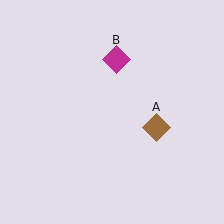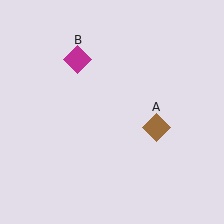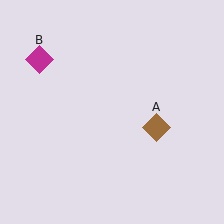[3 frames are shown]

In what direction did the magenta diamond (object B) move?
The magenta diamond (object B) moved left.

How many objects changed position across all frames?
1 object changed position: magenta diamond (object B).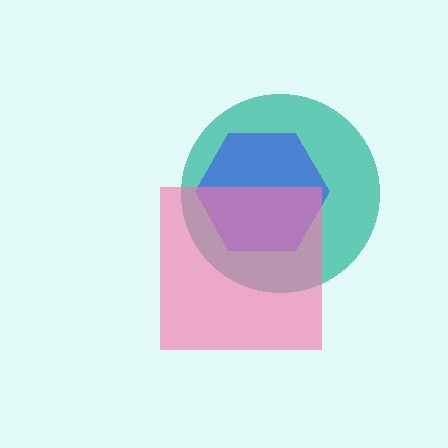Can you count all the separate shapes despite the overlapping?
Yes, there are 3 separate shapes.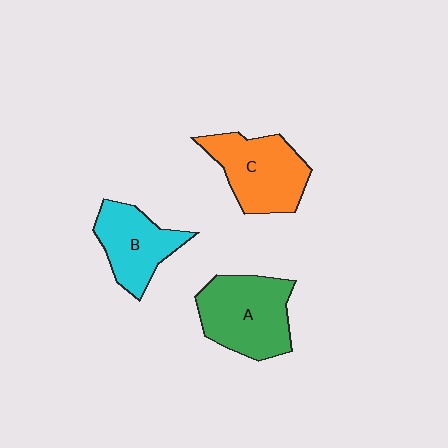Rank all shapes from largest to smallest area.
From largest to smallest: A (green), C (orange), B (cyan).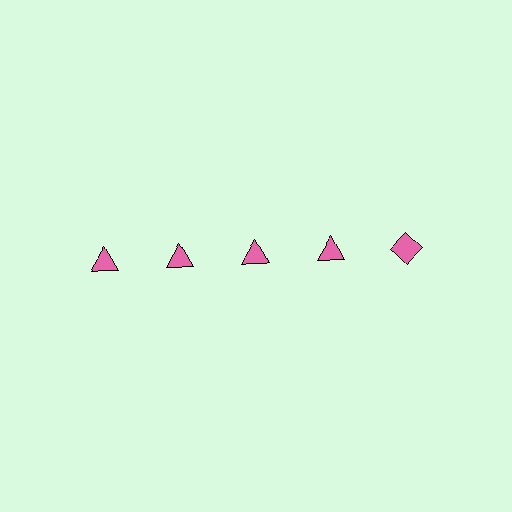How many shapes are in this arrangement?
There are 5 shapes arranged in a grid pattern.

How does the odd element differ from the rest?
It has a different shape: diamond instead of triangle.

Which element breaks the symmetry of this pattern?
The pink diamond in the top row, rightmost column breaks the symmetry. All other shapes are pink triangles.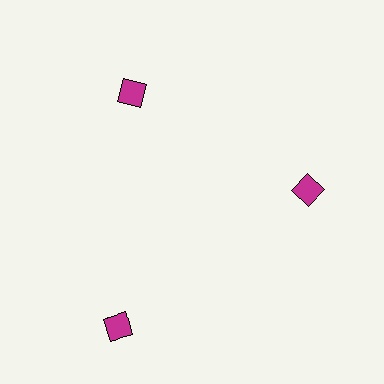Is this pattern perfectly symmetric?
No. The 3 magenta diamonds are arranged in a ring, but one element near the 7 o'clock position is pushed outward from the center, breaking the 3-fold rotational symmetry.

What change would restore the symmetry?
The symmetry would be restored by moving it inward, back onto the ring so that all 3 diamonds sit at equal angles and equal distance from the center.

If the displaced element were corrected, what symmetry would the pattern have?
It would have 3-fold rotational symmetry — the pattern would map onto itself every 120 degrees.